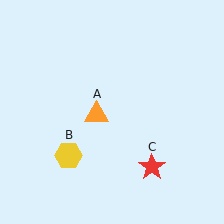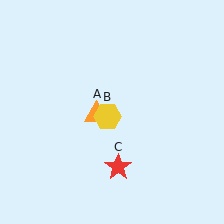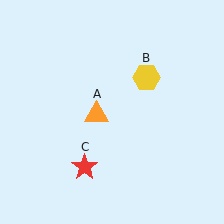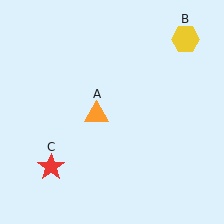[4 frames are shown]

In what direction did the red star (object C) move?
The red star (object C) moved left.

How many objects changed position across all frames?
2 objects changed position: yellow hexagon (object B), red star (object C).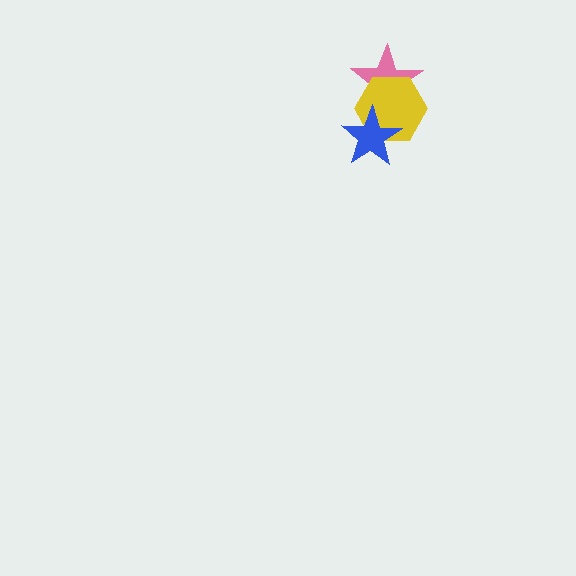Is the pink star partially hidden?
Yes, it is partially covered by another shape.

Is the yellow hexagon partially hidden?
Yes, it is partially covered by another shape.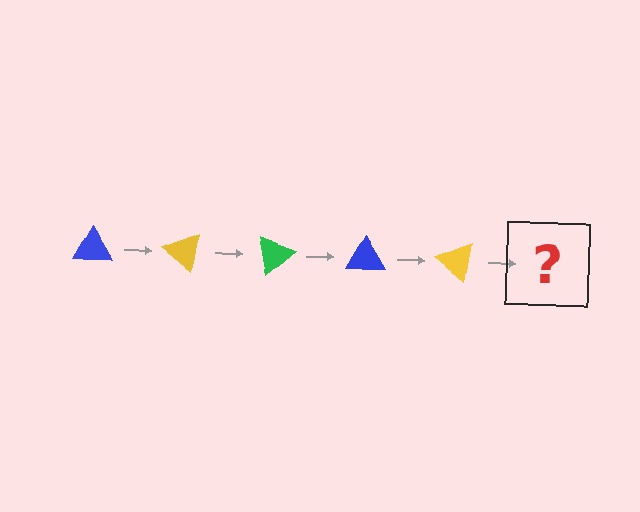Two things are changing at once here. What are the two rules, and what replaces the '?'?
The two rules are that it rotates 40 degrees each step and the color cycles through blue, yellow, and green. The '?' should be a green triangle, rotated 200 degrees from the start.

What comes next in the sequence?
The next element should be a green triangle, rotated 200 degrees from the start.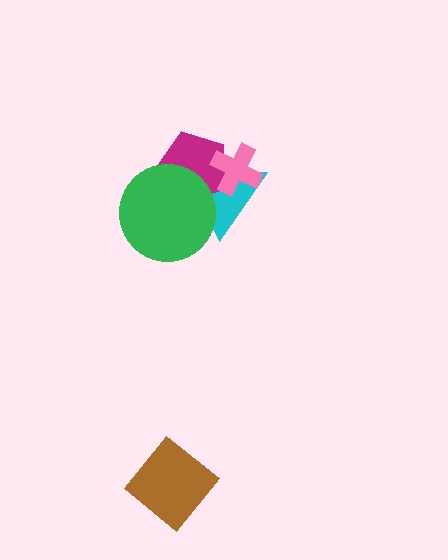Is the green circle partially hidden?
No, no other shape covers it.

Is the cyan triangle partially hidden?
Yes, it is partially covered by another shape.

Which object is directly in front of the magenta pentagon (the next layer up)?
The green circle is directly in front of the magenta pentagon.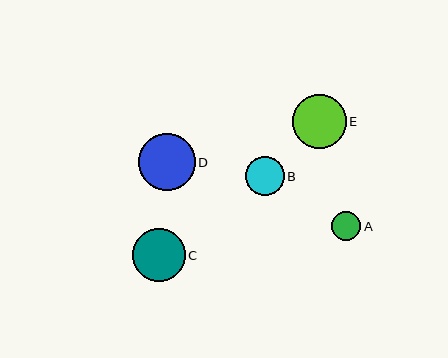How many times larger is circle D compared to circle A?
Circle D is approximately 1.9 times the size of circle A.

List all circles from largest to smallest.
From largest to smallest: D, E, C, B, A.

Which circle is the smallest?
Circle A is the smallest with a size of approximately 30 pixels.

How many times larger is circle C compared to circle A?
Circle C is approximately 1.8 times the size of circle A.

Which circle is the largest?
Circle D is the largest with a size of approximately 57 pixels.